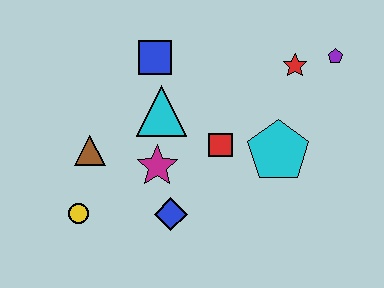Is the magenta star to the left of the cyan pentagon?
Yes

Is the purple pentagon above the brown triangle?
Yes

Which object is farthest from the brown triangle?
The purple pentagon is farthest from the brown triangle.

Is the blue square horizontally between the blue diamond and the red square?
No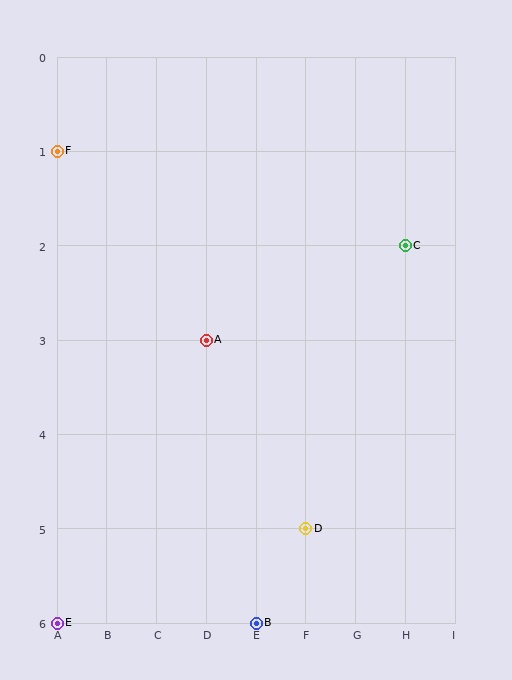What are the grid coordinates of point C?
Point C is at grid coordinates (H, 2).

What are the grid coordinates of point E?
Point E is at grid coordinates (A, 6).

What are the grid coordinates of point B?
Point B is at grid coordinates (E, 6).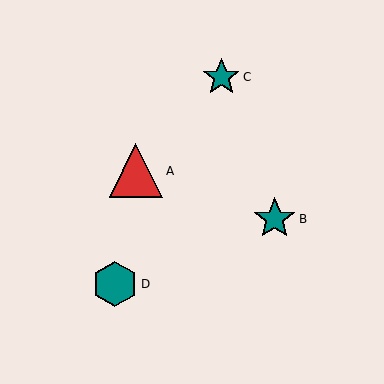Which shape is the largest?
The red triangle (labeled A) is the largest.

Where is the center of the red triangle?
The center of the red triangle is at (136, 171).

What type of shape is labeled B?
Shape B is a teal star.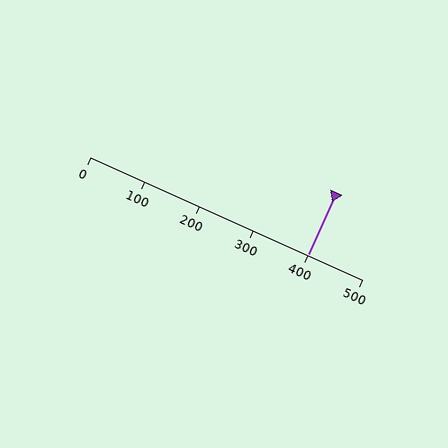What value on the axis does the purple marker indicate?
The marker indicates approximately 400.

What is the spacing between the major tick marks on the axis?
The major ticks are spaced 100 apart.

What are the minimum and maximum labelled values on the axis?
The axis runs from 0 to 500.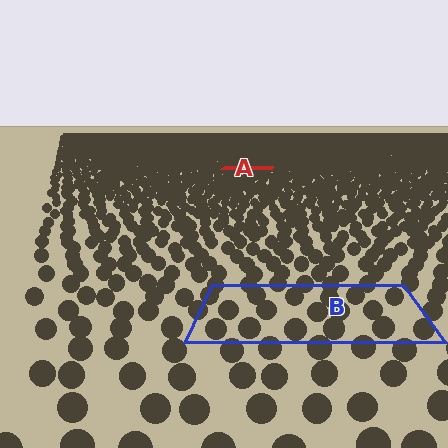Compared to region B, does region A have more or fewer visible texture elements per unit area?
Region A has more texture elements per unit area — they are packed more densely because it is farther away.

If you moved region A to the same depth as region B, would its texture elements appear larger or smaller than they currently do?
They would appear larger. At a closer depth, the same texture elements are projected at a bigger on-screen size.